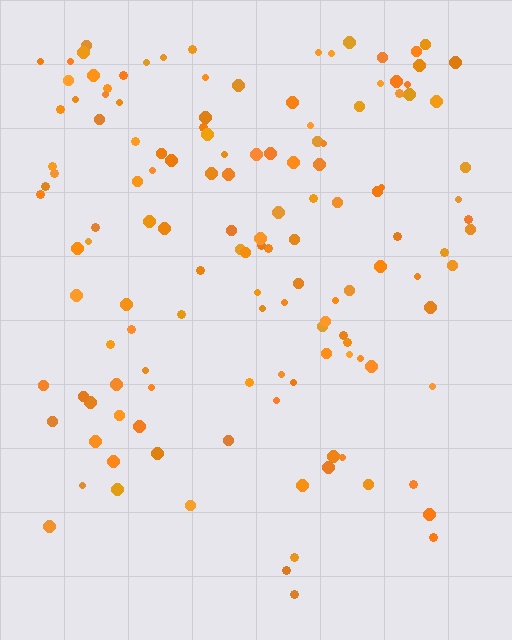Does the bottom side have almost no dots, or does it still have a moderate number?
Still a moderate number, just noticeably fewer than the top.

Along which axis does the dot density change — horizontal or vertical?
Vertical.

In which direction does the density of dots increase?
From bottom to top, with the top side densest.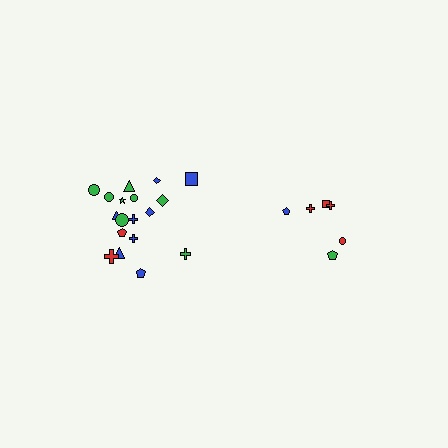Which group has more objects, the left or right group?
The left group.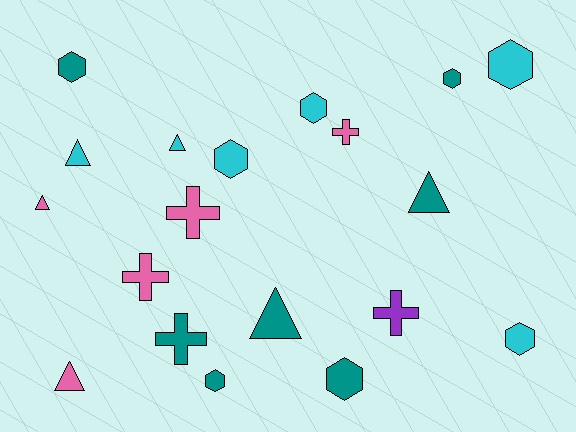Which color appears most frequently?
Teal, with 7 objects.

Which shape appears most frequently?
Hexagon, with 8 objects.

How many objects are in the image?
There are 19 objects.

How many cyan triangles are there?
There are 2 cyan triangles.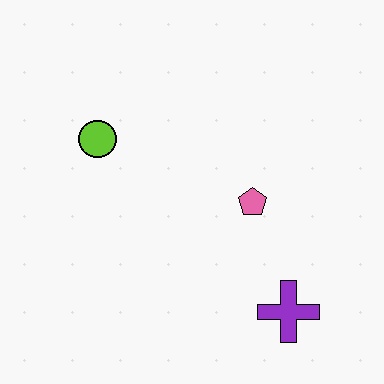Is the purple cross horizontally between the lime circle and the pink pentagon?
No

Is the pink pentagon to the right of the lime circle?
Yes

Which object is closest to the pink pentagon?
The purple cross is closest to the pink pentagon.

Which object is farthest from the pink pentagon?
The lime circle is farthest from the pink pentagon.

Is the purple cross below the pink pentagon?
Yes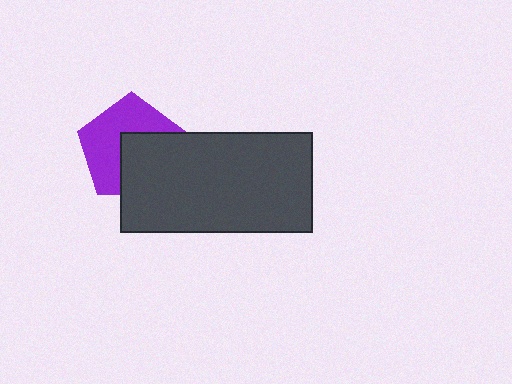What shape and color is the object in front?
The object in front is a dark gray rectangle.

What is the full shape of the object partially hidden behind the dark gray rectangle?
The partially hidden object is a purple pentagon.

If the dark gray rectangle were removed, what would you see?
You would see the complete purple pentagon.